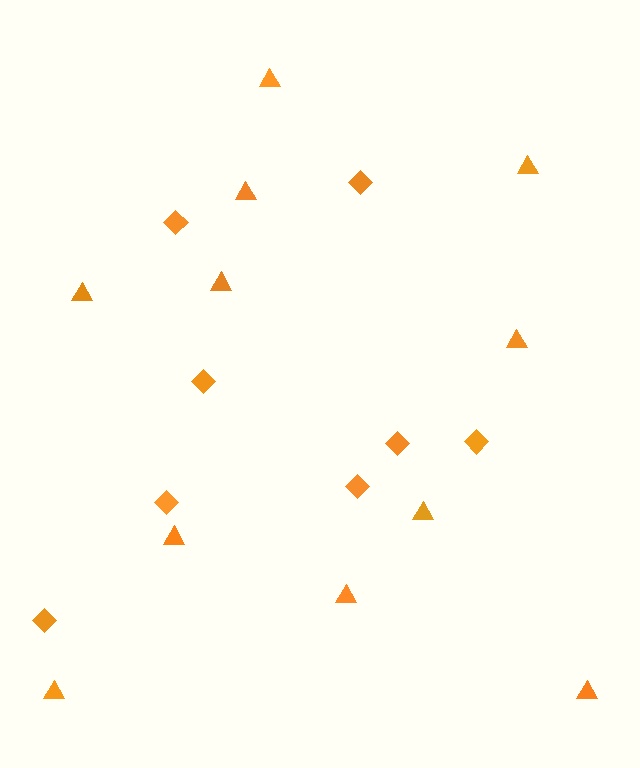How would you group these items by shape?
There are 2 groups: one group of triangles (11) and one group of diamonds (8).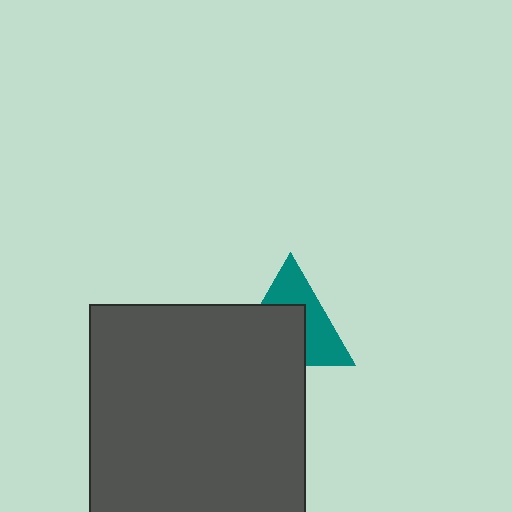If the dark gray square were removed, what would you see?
You would see the complete teal triangle.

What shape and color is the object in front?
The object in front is a dark gray square.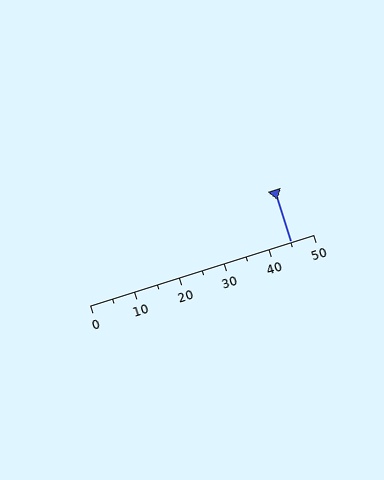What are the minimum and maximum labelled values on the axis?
The axis runs from 0 to 50.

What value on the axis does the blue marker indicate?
The marker indicates approximately 45.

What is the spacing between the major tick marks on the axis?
The major ticks are spaced 10 apart.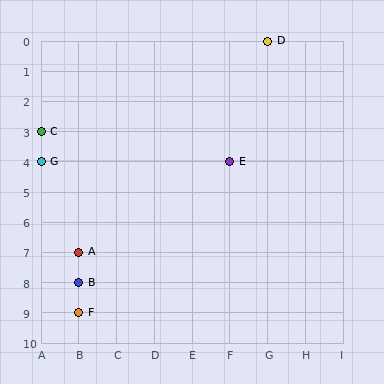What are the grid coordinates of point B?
Point B is at grid coordinates (B, 8).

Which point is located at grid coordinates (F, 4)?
Point E is at (F, 4).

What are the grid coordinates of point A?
Point A is at grid coordinates (B, 7).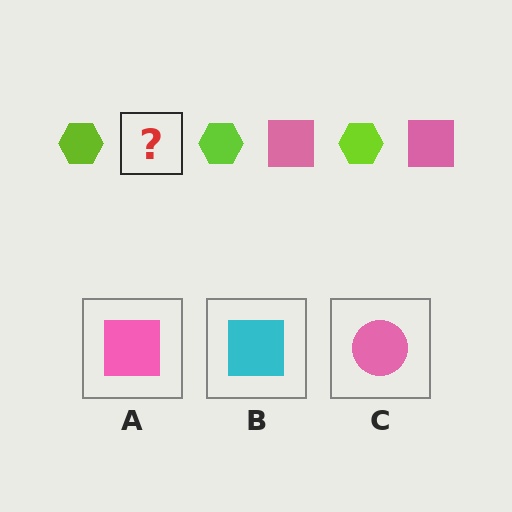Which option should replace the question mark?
Option A.